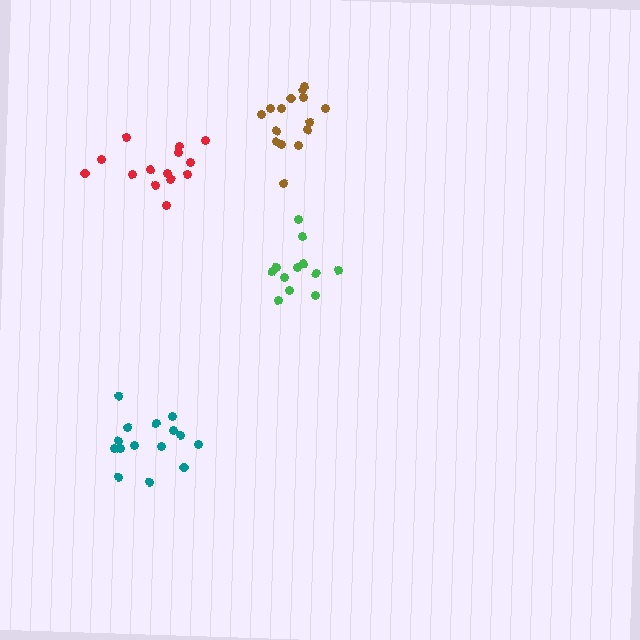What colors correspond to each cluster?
The clusters are colored: red, teal, green, brown.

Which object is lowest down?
The teal cluster is bottommost.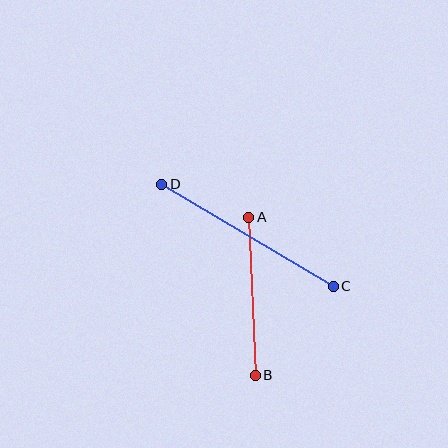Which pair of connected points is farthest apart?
Points C and D are farthest apart.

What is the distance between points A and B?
The distance is approximately 158 pixels.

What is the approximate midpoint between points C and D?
The midpoint is at approximately (247, 235) pixels.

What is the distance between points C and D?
The distance is approximately 200 pixels.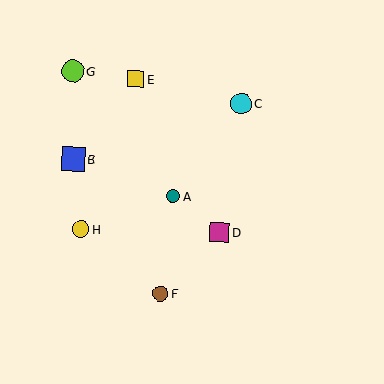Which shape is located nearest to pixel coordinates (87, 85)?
The lime circle (labeled G) at (73, 71) is nearest to that location.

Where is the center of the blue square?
The center of the blue square is at (73, 159).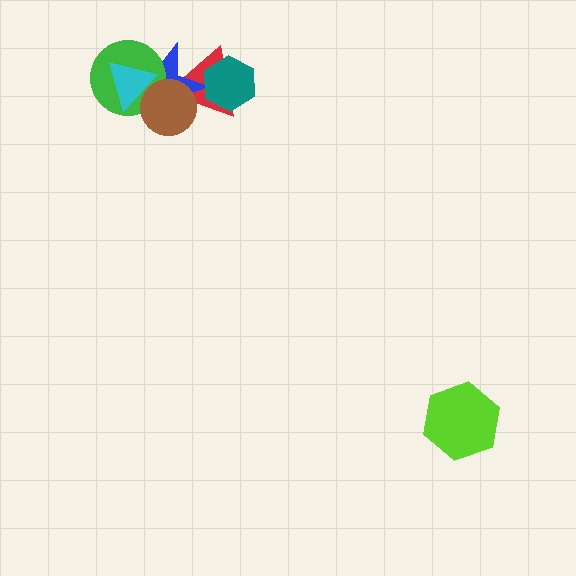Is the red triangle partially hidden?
Yes, it is partially covered by another shape.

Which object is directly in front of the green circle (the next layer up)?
The brown circle is directly in front of the green circle.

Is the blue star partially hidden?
Yes, it is partially covered by another shape.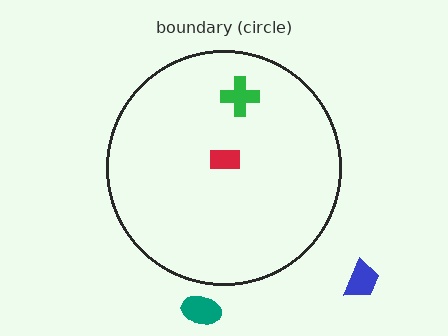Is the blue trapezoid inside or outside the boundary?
Outside.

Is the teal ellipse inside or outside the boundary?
Outside.